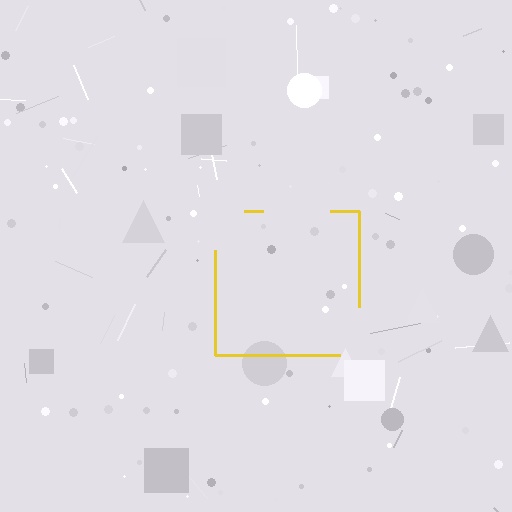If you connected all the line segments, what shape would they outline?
They would outline a square.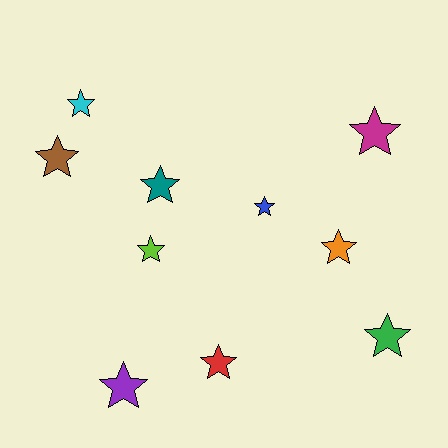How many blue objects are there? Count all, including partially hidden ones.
There is 1 blue object.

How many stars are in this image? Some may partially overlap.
There are 10 stars.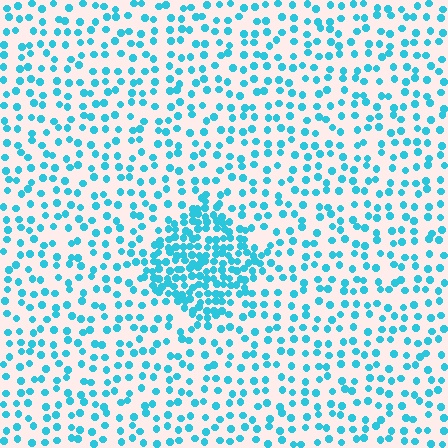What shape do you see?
I see a diamond.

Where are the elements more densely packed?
The elements are more densely packed inside the diamond boundary.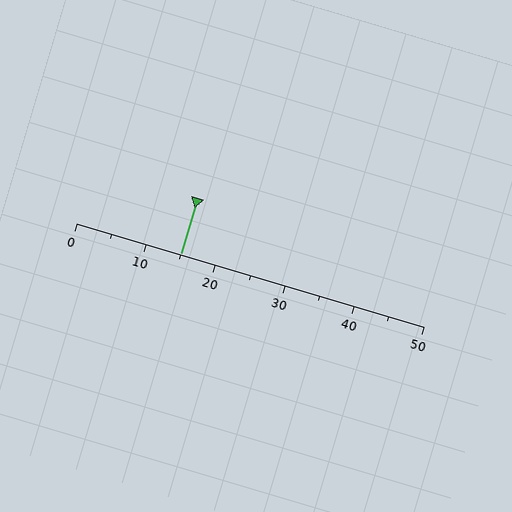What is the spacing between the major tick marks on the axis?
The major ticks are spaced 10 apart.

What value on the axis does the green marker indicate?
The marker indicates approximately 15.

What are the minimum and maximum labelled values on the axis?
The axis runs from 0 to 50.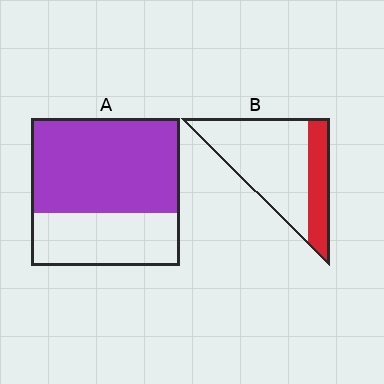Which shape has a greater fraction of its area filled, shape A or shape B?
Shape A.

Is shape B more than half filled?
No.